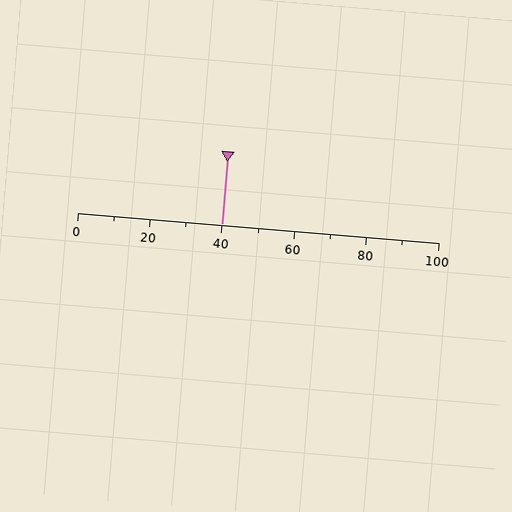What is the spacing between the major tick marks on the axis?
The major ticks are spaced 20 apart.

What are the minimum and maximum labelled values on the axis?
The axis runs from 0 to 100.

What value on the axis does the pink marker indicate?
The marker indicates approximately 40.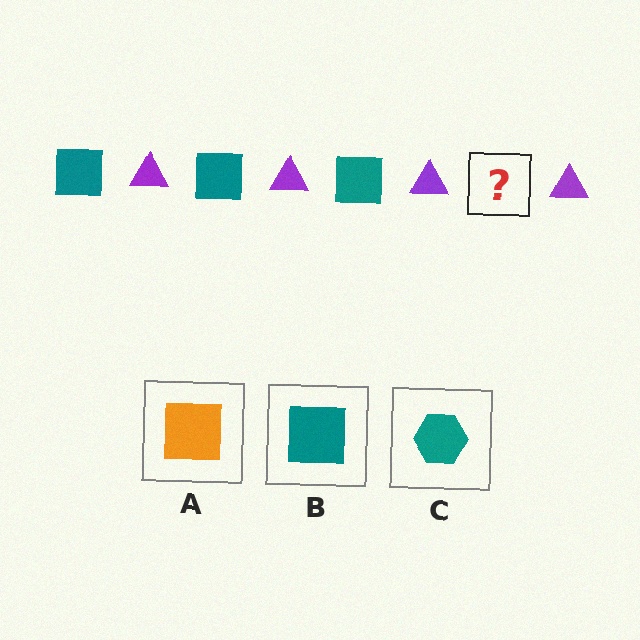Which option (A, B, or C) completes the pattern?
B.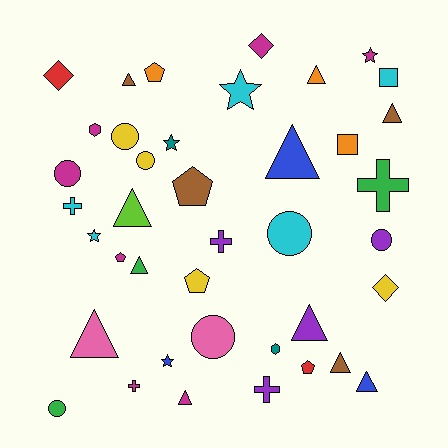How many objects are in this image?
There are 40 objects.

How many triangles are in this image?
There are 11 triangles.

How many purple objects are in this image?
There are 4 purple objects.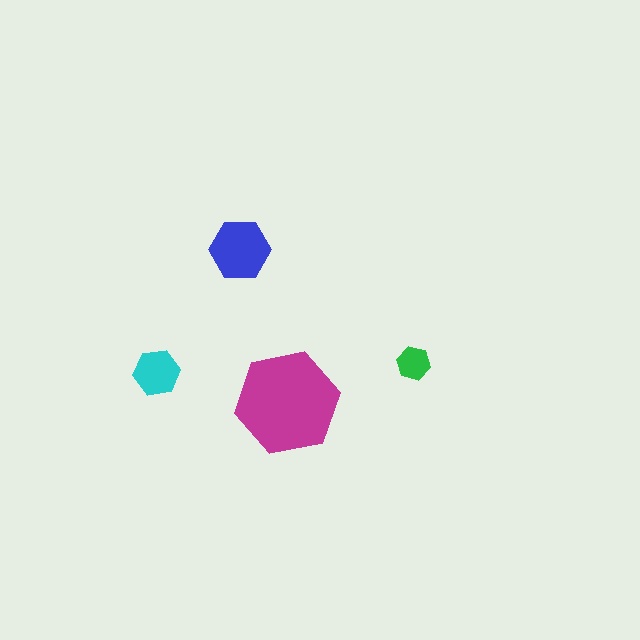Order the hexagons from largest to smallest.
the magenta one, the blue one, the cyan one, the green one.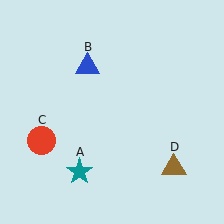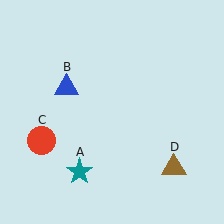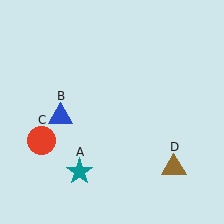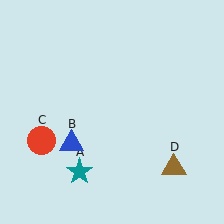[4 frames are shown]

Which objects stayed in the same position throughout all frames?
Teal star (object A) and red circle (object C) and brown triangle (object D) remained stationary.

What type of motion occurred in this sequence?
The blue triangle (object B) rotated counterclockwise around the center of the scene.